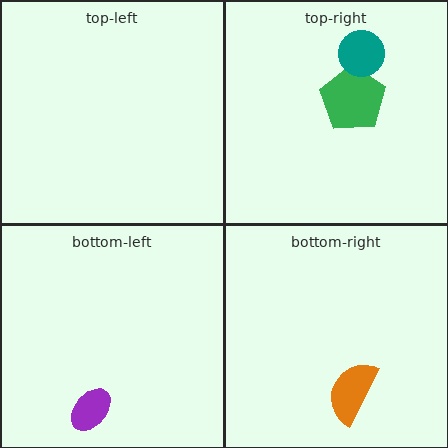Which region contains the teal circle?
The top-right region.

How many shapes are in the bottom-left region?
1.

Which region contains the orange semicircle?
The bottom-right region.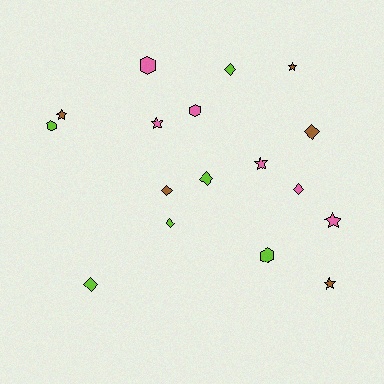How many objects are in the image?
There are 17 objects.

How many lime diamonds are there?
There are 4 lime diamonds.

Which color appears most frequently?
Lime, with 6 objects.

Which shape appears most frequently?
Diamond, with 7 objects.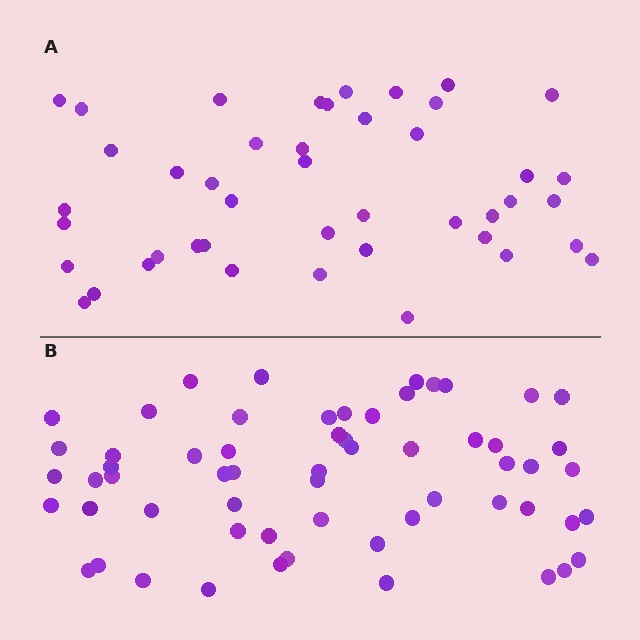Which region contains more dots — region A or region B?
Region B (the bottom region) has more dots.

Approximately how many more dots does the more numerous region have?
Region B has approximately 15 more dots than region A.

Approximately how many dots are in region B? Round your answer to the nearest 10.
About 60 dots.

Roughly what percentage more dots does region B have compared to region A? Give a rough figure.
About 35% more.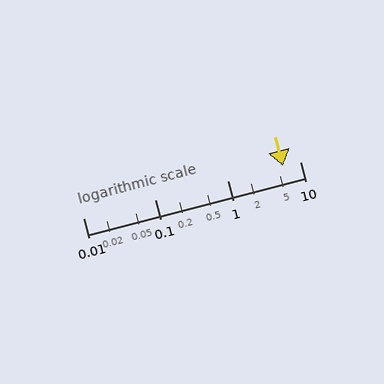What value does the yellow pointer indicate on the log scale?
The pointer indicates approximately 5.9.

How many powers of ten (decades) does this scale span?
The scale spans 3 decades, from 0.01 to 10.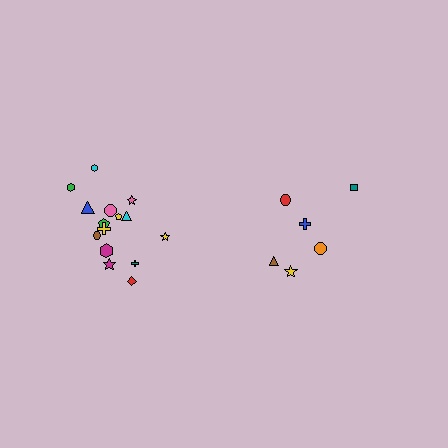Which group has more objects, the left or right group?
The left group.